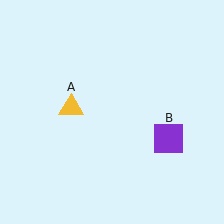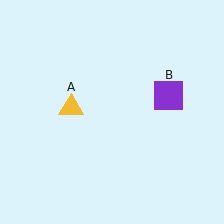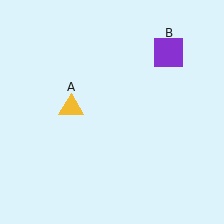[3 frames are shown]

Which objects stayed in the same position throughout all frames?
Yellow triangle (object A) remained stationary.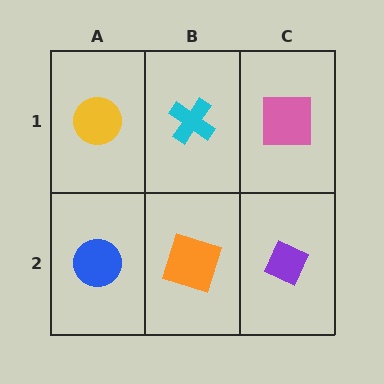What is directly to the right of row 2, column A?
An orange square.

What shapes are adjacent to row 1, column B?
An orange square (row 2, column B), a yellow circle (row 1, column A), a pink square (row 1, column C).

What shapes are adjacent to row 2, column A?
A yellow circle (row 1, column A), an orange square (row 2, column B).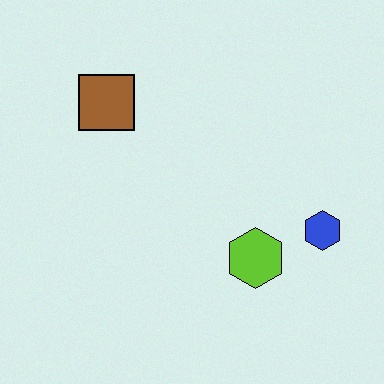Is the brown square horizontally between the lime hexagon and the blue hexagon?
No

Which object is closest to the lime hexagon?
The blue hexagon is closest to the lime hexagon.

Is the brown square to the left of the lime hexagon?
Yes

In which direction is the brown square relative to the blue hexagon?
The brown square is to the left of the blue hexagon.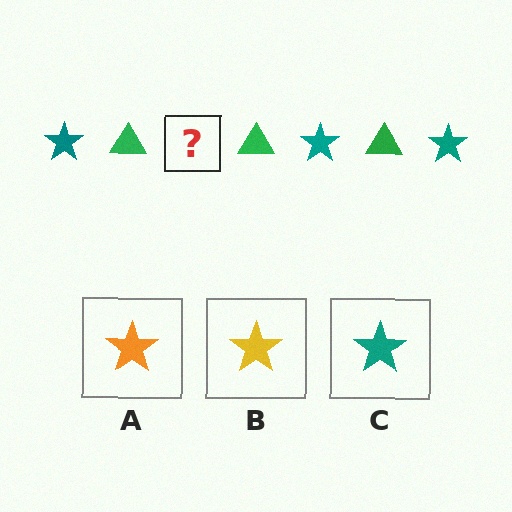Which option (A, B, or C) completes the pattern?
C.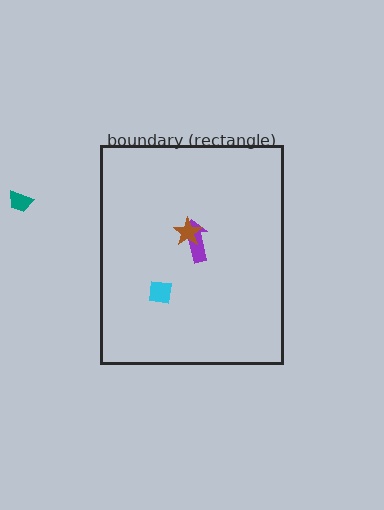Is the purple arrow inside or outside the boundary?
Inside.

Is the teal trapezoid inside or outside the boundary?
Outside.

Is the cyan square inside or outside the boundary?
Inside.